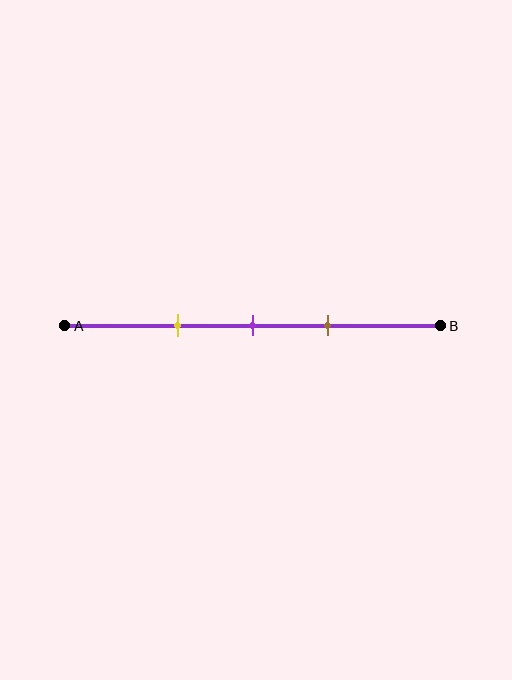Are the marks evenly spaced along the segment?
Yes, the marks are approximately evenly spaced.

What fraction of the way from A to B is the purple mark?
The purple mark is approximately 50% (0.5) of the way from A to B.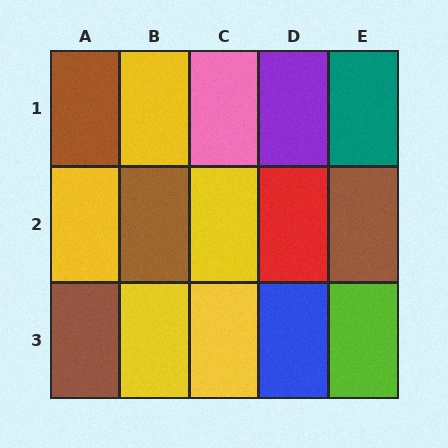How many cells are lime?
1 cell is lime.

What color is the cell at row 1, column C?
Pink.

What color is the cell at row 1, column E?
Teal.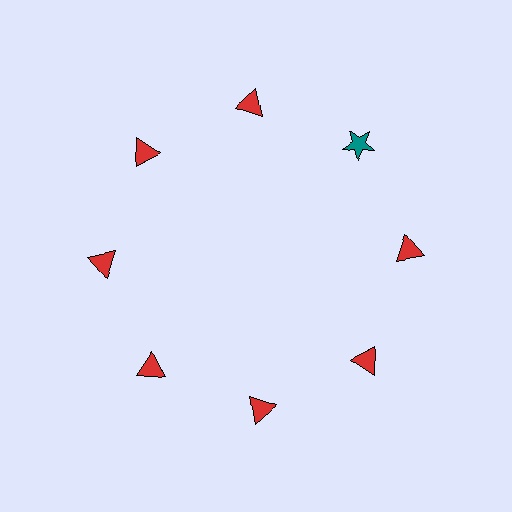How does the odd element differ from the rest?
It differs in both color (teal instead of red) and shape (star instead of triangle).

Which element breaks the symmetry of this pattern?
The teal star at roughly the 2 o'clock position breaks the symmetry. All other shapes are red triangles.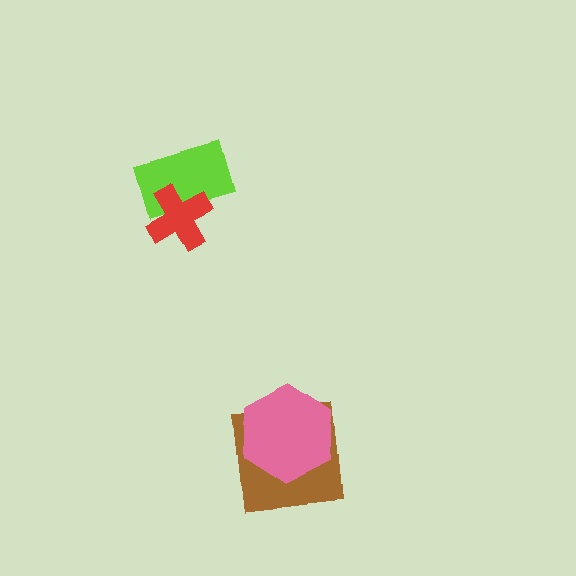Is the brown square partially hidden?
Yes, it is partially covered by another shape.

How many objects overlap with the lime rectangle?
1 object overlaps with the lime rectangle.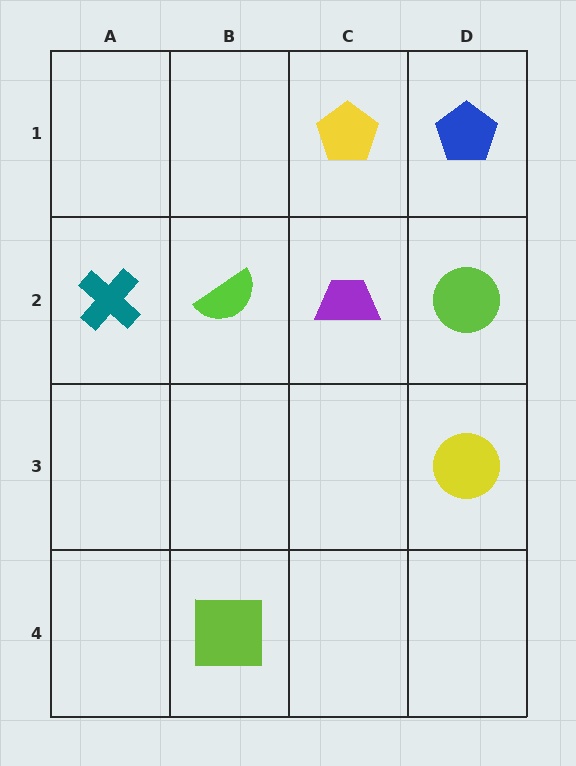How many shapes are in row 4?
1 shape.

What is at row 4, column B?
A lime square.